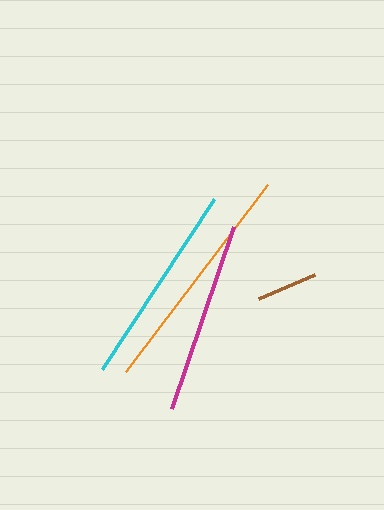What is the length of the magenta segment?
The magenta segment is approximately 192 pixels long.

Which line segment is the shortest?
The brown line is the shortest at approximately 60 pixels.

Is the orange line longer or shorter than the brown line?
The orange line is longer than the brown line.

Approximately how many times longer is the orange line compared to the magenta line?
The orange line is approximately 1.2 times the length of the magenta line.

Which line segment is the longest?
The orange line is the longest at approximately 235 pixels.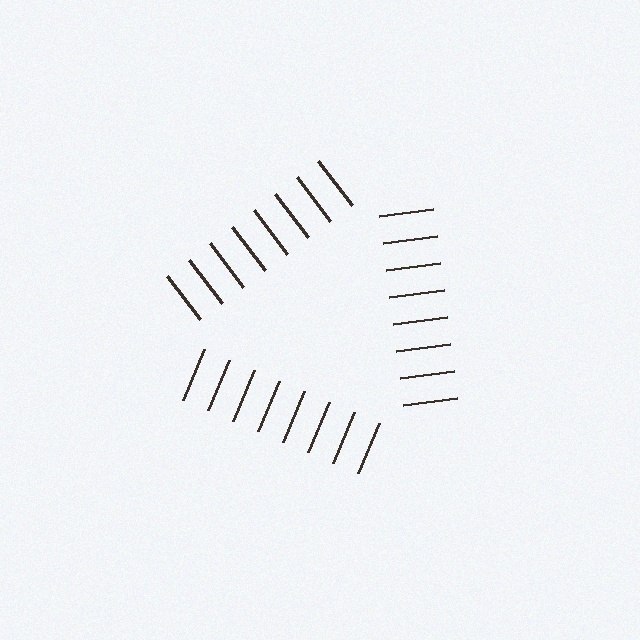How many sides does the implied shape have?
3 sides — the line-ends trace a triangle.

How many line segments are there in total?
24 — 8 along each of the 3 edges.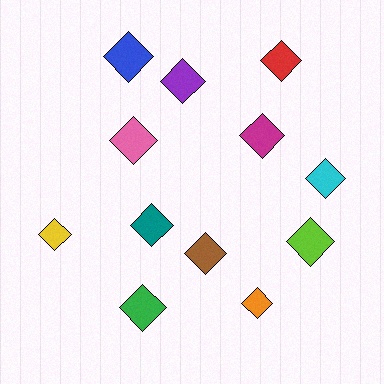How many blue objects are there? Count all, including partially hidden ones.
There is 1 blue object.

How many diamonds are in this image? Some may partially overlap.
There are 12 diamonds.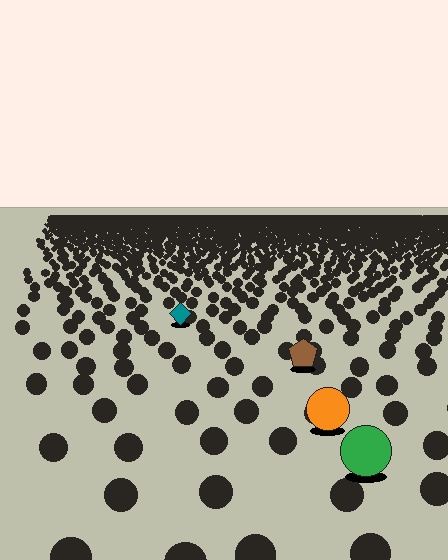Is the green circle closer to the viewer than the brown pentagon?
Yes. The green circle is closer — you can tell from the texture gradient: the ground texture is coarser near it.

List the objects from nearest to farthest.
From nearest to farthest: the green circle, the orange circle, the brown pentagon, the teal diamond.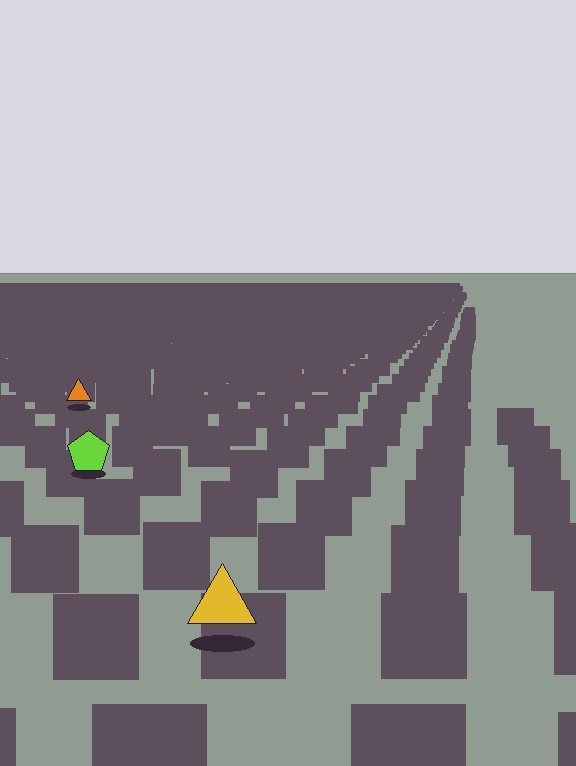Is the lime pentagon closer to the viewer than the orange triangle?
Yes. The lime pentagon is closer — you can tell from the texture gradient: the ground texture is coarser near it.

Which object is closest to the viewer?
The yellow triangle is closest. The texture marks near it are larger and more spread out.